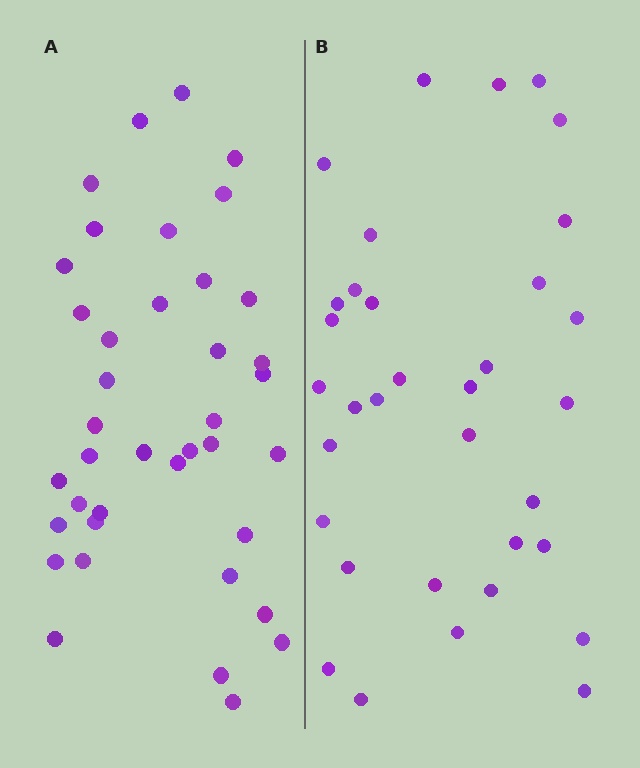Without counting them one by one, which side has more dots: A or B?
Region A (the left region) has more dots.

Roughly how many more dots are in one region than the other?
Region A has about 5 more dots than region B.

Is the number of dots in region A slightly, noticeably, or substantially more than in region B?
Region A has only slightly more — the two regions are fairly close. The ratio is roughly 1.1 to 1.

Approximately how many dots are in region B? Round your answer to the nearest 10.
About 30 dots. (The exact count is 34, which rounds to 30.)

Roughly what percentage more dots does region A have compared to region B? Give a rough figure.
About 15% more.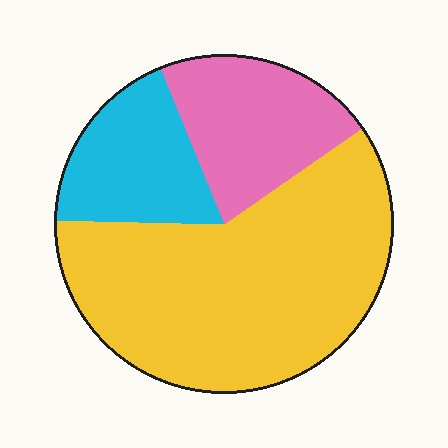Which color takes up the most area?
Yellow, at roughly 60%.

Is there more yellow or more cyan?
Yellow.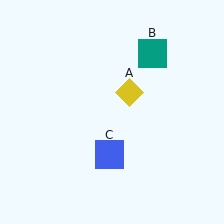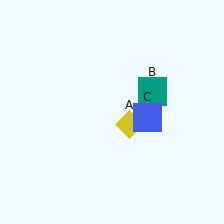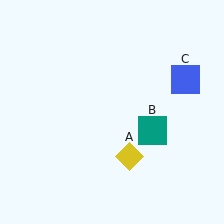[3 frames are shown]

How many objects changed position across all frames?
3 objects changed position: yellow diamond (object A), teal square (object B), blue square (object C).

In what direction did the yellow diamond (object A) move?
The yellow diamond (object A) moved down.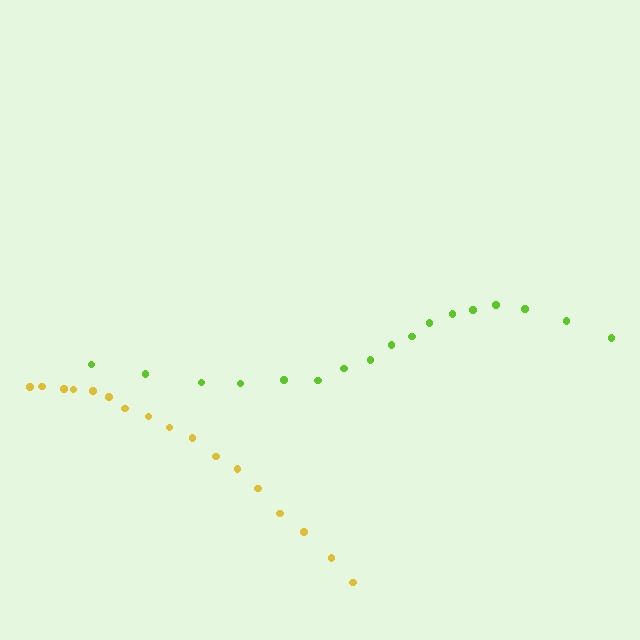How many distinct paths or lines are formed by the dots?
There are 2 distinct paths.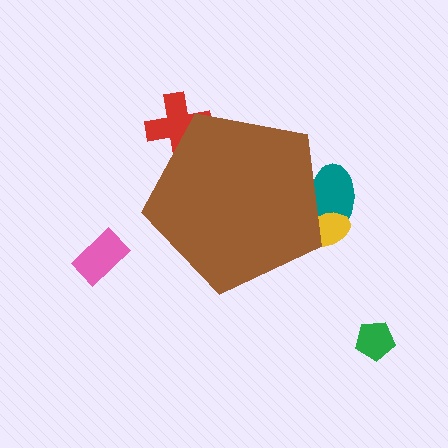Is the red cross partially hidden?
Yes, the red cross is partially hidden behind the brown pentagon.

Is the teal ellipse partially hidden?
Yes, the teal ellipse is partially hidden behind the brown pentagon.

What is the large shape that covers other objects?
A brown pentagon.